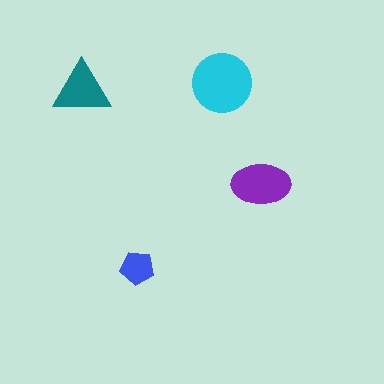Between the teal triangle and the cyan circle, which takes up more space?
The cyan circle.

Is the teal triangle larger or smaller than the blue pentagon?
Larger.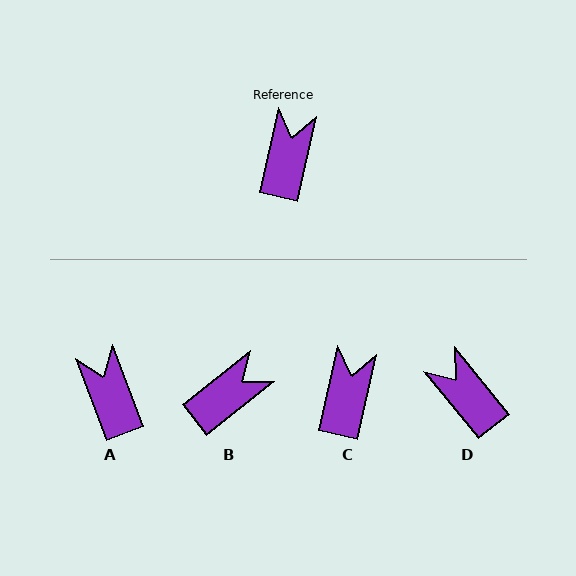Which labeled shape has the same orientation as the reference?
C.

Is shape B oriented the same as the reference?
No, it is off by about 39 degrees.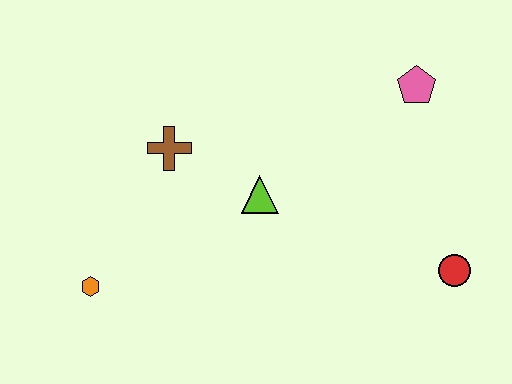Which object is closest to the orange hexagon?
The brown cross is closest to the orange hexagon.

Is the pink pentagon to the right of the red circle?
No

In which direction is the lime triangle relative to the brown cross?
The lime triangle is to the right of the brown cross.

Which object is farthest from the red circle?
The orange hexagon is farthest from the red circle.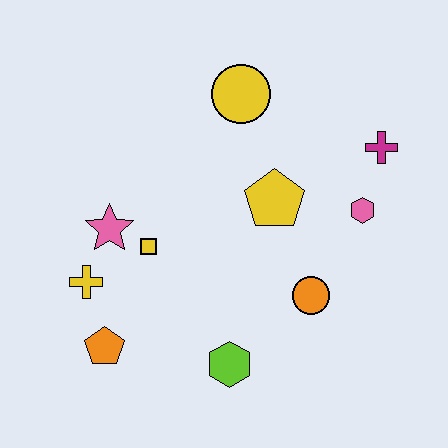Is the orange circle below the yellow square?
Yes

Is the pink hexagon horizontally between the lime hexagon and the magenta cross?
Yes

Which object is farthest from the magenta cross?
The orange pentagon is farthest from the magenta cross.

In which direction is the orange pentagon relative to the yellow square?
The orange pentagon is below the yellow square.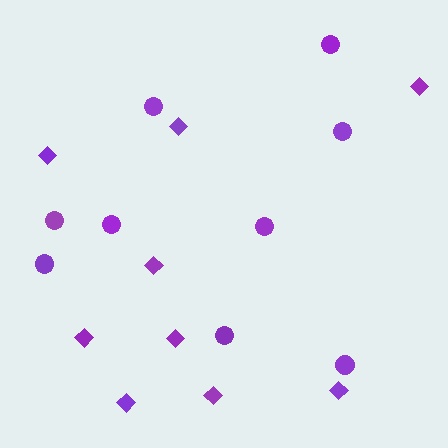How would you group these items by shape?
There are 2 groups: one group of circles (9) and one group of diamonds (9).